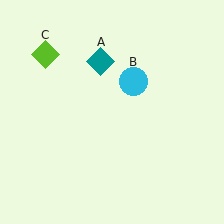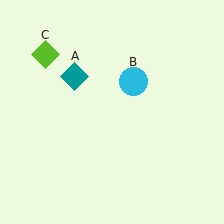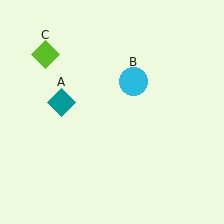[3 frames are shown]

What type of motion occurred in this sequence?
The teal diamond (object A) rotated counterclockwise around the center of the scene.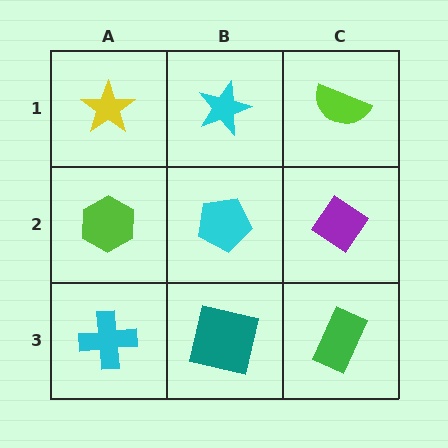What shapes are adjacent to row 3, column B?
A cyan pentagon (row 2, column B), a cyan cross (row 3, column A), a green rectangle (row 3, column C).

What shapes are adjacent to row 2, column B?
A cyan star (row 1, column B), a teal square (row 3, column B), a lime hexagon (row 2, column A), a purple diamond (row 2, column C).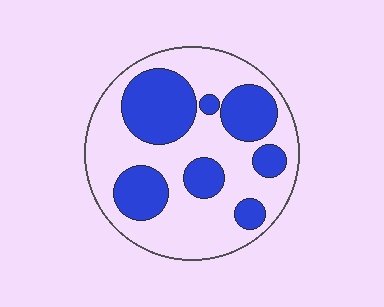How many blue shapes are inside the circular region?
7.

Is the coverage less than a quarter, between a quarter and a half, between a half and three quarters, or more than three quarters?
Between a quarter and a half.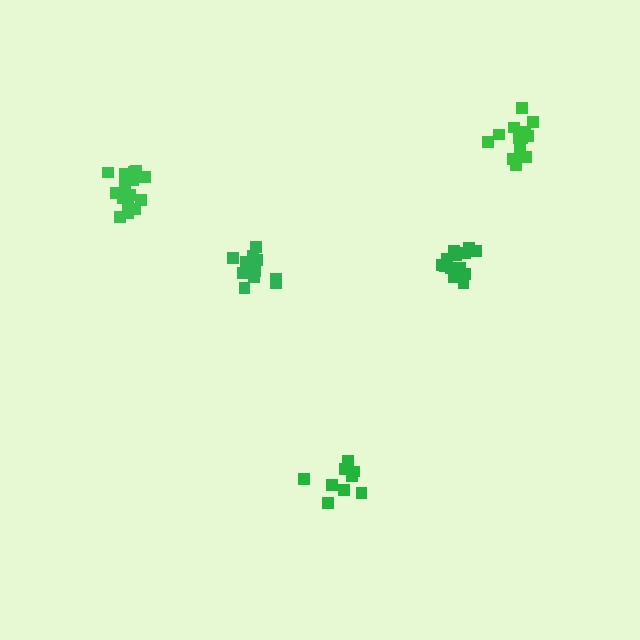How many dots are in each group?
Group 1: 11 dots, Group 2: 15 dots, Group 3: 13 dots, Group 4: 15 dots, Group 5: 11 dots (65 total).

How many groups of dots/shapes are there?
There are 5 groups.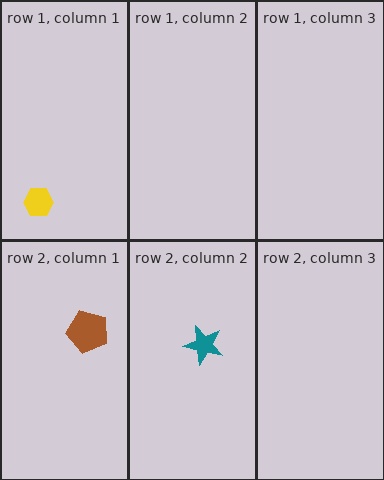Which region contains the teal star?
The row 2, column 2 region.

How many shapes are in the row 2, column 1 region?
1.